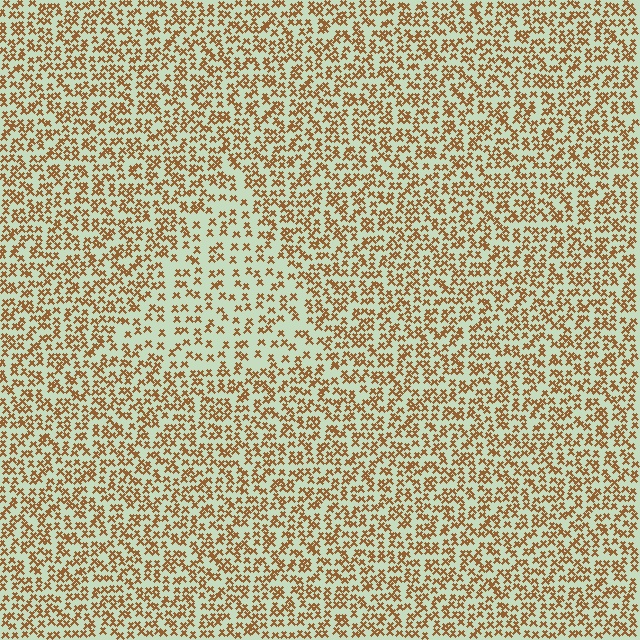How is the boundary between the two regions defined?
The boundary is defined by a change in element density (approximately 1.8x ratio). All elements are the same color, size, and shape.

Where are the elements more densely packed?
The elements are more densely packed outside the triangle boundary.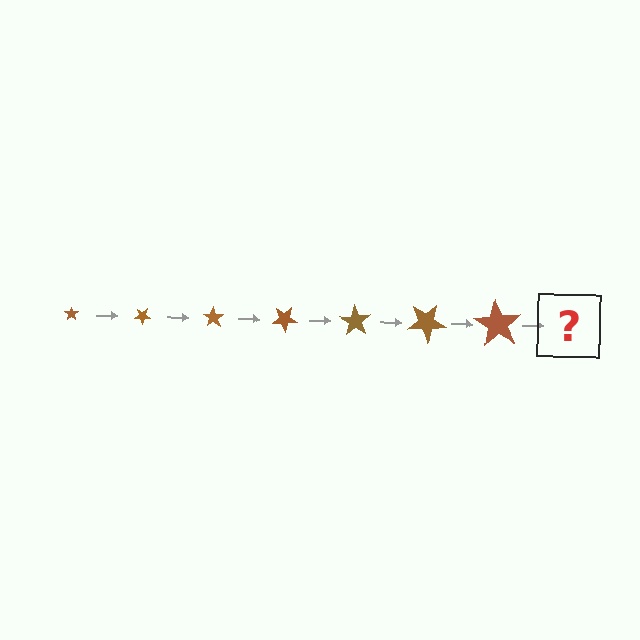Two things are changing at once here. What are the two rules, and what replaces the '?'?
The two rules are that the star grows larger each step and it rotates 35 degrees each step. The '?' should be a star, larger than the previous one and rotated 245 degrees from the start.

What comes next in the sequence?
The next element should be a star, larger than the previous one and rotated 245 degrees from the start.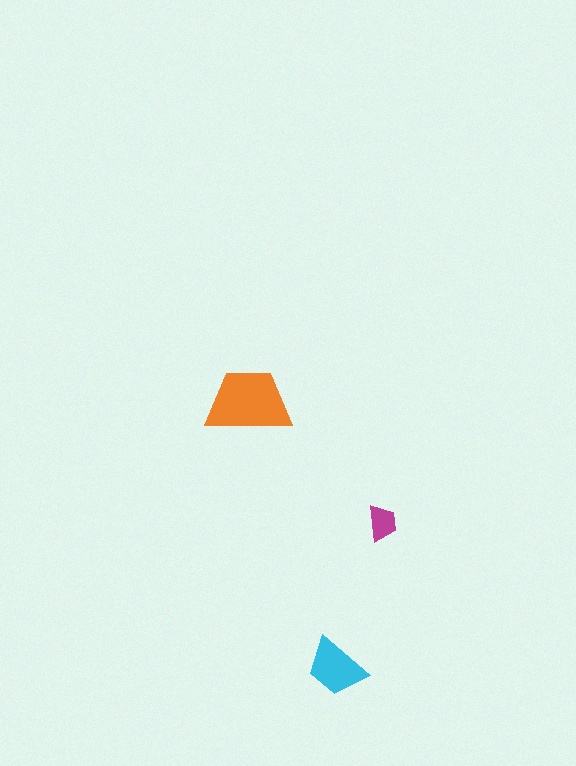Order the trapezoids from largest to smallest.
the orange one, the cyan one, the magenta one.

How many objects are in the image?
There are 3 objects in the image.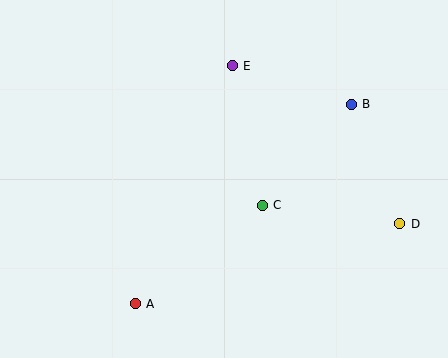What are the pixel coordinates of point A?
Point A is at (135, 304).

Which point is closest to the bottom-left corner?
Point A is closest to the bottom-left corner.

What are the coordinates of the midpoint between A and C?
The midpoint between A and C is at (199, 254).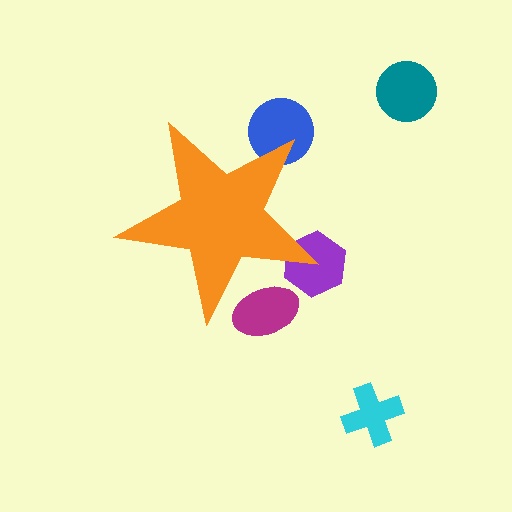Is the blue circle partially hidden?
Yes, the blue circle is partially hidden behind the orange star.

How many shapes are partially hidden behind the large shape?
3 shapes are partially hidden.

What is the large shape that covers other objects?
An orange star.